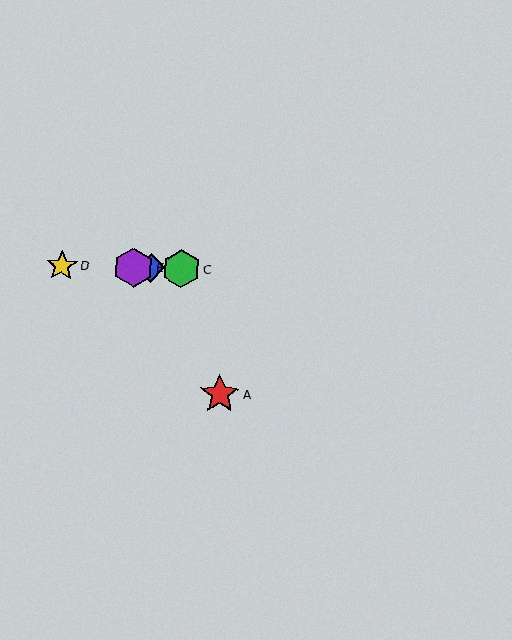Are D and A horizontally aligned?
No, D is at y≈265 and A is at y≈394.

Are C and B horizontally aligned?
Yes, both are at y≈269.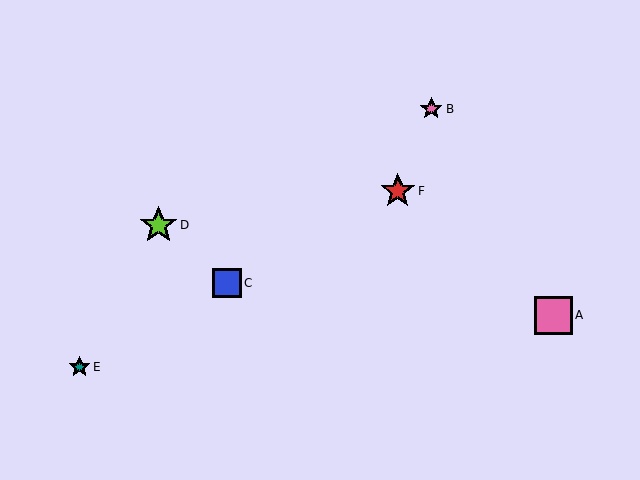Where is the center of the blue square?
The center of the blue square is at (227, 283).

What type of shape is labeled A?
Shape A is a pink square.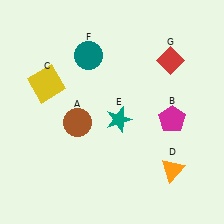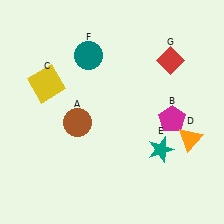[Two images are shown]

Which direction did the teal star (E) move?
The teal star (E) moved right.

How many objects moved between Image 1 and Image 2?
2 objects moved between the two images.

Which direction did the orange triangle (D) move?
The orange triangle (D) moved up.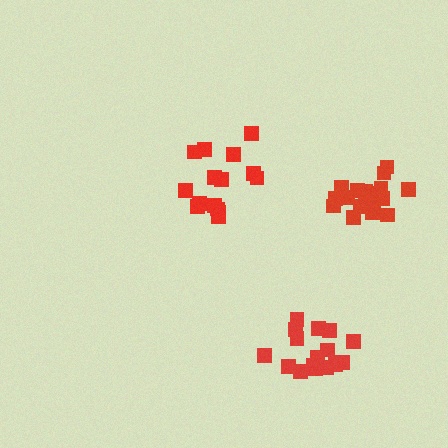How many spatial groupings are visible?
There are 3 spatial groupings.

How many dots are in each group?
Group 1: 15 dots, Group 2: 20 dots, Group 3: 16 dots (51 total).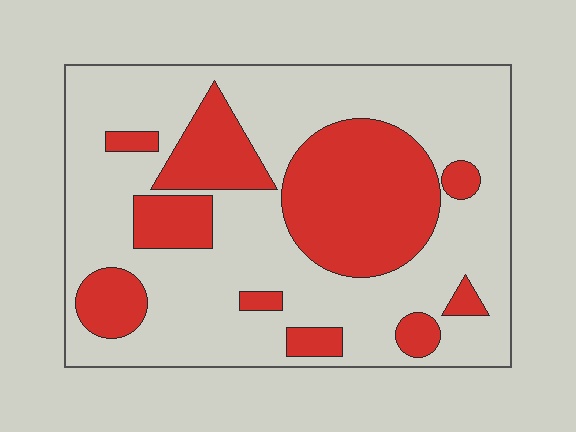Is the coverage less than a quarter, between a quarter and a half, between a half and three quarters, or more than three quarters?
Between a quarter and a half.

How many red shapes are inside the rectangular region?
10.